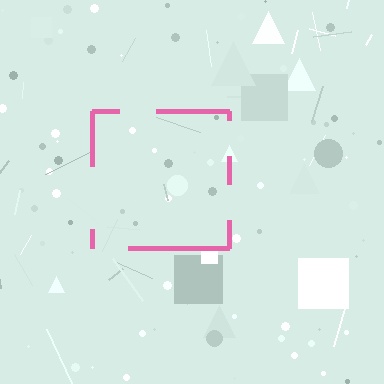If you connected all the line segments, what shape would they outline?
They would outline a square.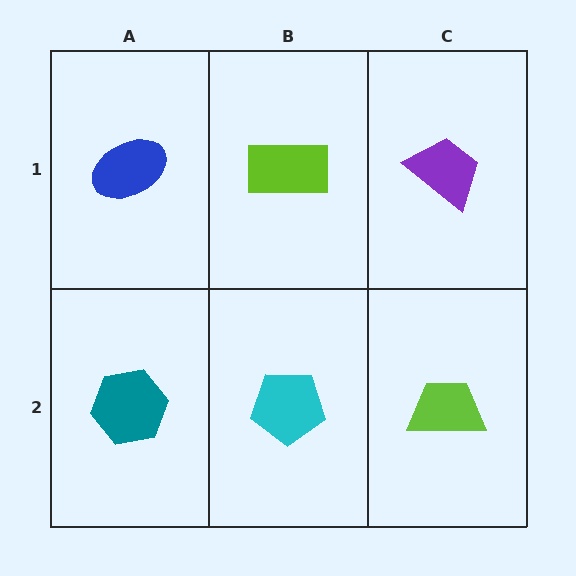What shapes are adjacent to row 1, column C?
A lime trapezoid (row 2, column C), a lime rectangle (row 1, column B).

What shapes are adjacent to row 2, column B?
A lime rectangle (row 1, column B), a teal hexagon (row 2, column A), a lime trapezoid (row 2, column C).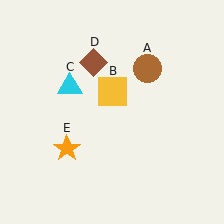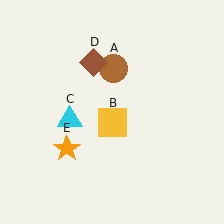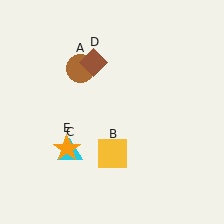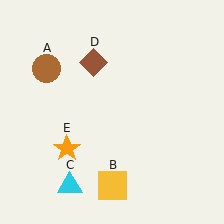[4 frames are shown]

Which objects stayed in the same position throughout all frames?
Brown diamond (object D) and orange star (object E) remained stationary.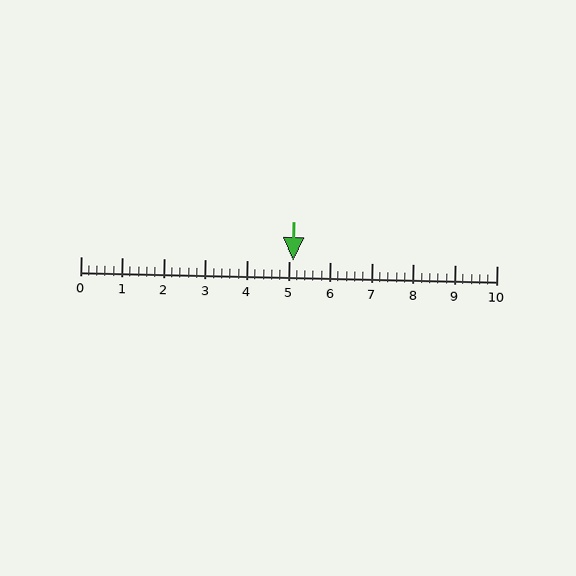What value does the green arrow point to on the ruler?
The green arrow points to approximately 5.1.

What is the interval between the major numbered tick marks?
The major tick marks are spaced 1 units apart.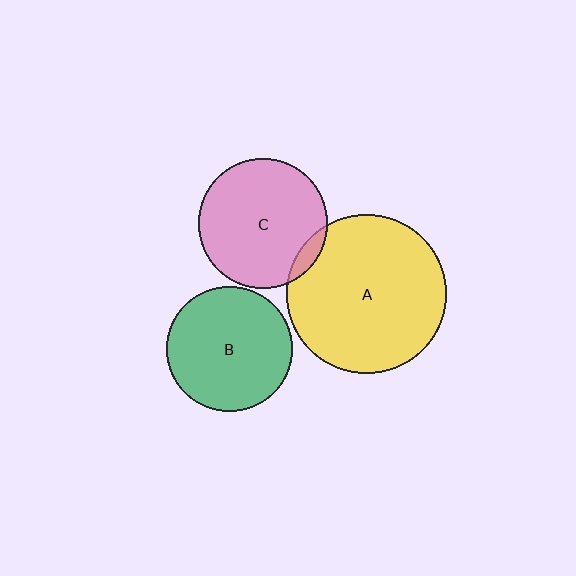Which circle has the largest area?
Circle A (yellow).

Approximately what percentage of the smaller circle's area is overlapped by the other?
Approximately 5%.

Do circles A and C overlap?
Yes.